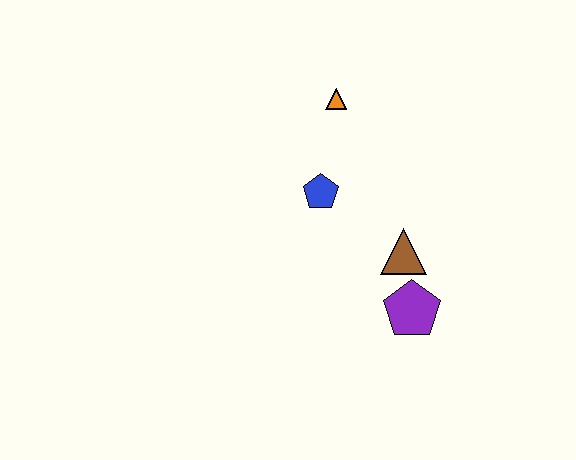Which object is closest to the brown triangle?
The purple pentagon is closest to the brown triangle.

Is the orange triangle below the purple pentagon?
No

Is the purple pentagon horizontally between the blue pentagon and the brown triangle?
No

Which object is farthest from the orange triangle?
The purple pentagon is farthest from the orange triangle.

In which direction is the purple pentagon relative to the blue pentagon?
The purple pentagon is below the blue pentagon.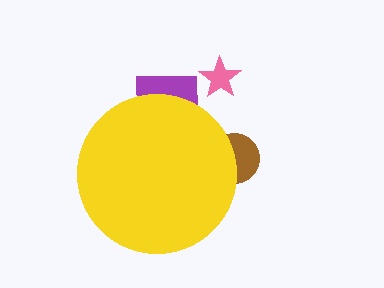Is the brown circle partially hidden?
Yes, the brown circle is partially hidden behind the yellow circle.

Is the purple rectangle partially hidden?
Yes, the purple rectangle is partially hidden behind the yellow circle.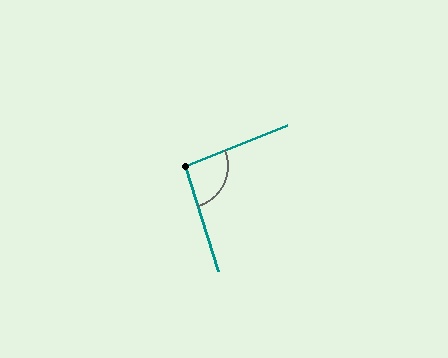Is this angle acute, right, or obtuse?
It is approximately a right angle.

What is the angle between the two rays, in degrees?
Approximately 94 degrees.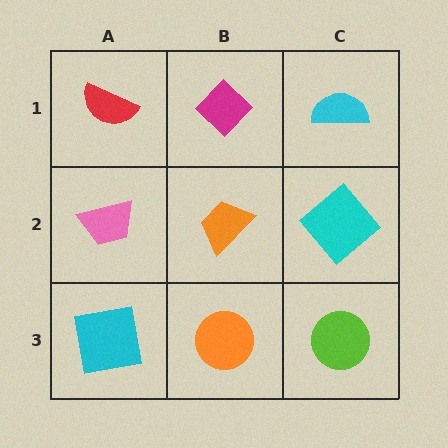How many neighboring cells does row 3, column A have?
2.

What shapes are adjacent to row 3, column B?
An orange trapezoid (row 2, column B), a cyan square (row 3, column A), a lime circle (row 3, column C).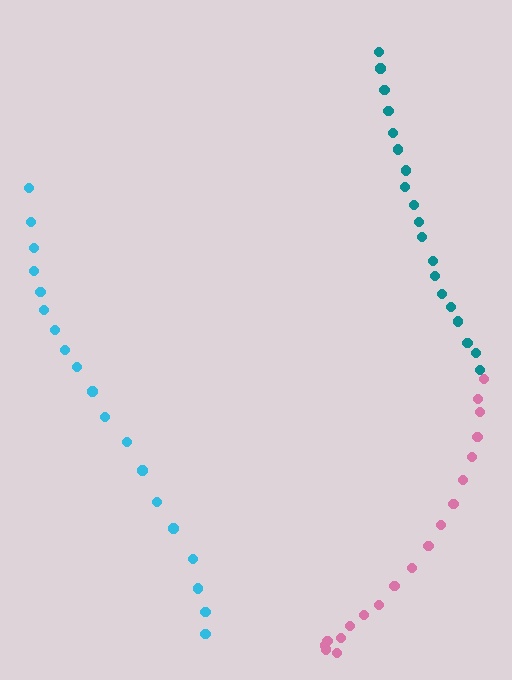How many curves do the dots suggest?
There are 3 distinct paths.